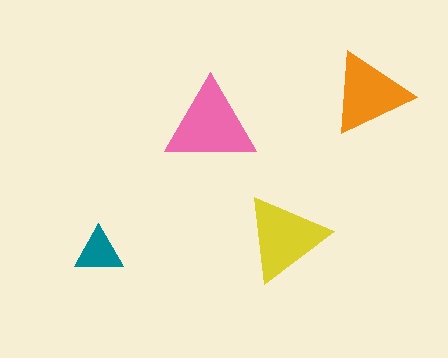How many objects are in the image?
There are 4 objects in the image.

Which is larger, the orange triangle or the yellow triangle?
The yellow one.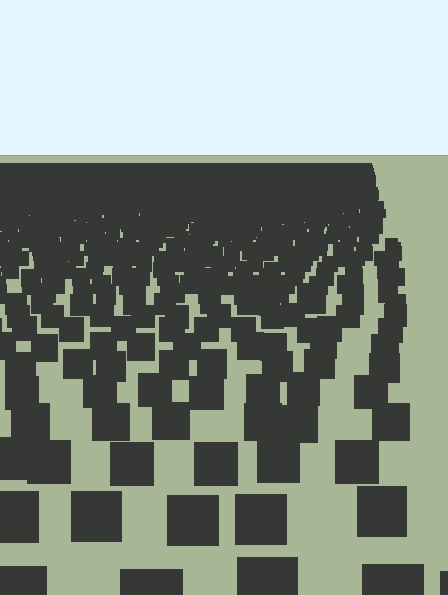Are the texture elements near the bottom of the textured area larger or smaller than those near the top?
Larger. Near the bottom, elements are closer to the viewer and appear at a bigger on-screen size.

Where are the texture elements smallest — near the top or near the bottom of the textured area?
Near the top.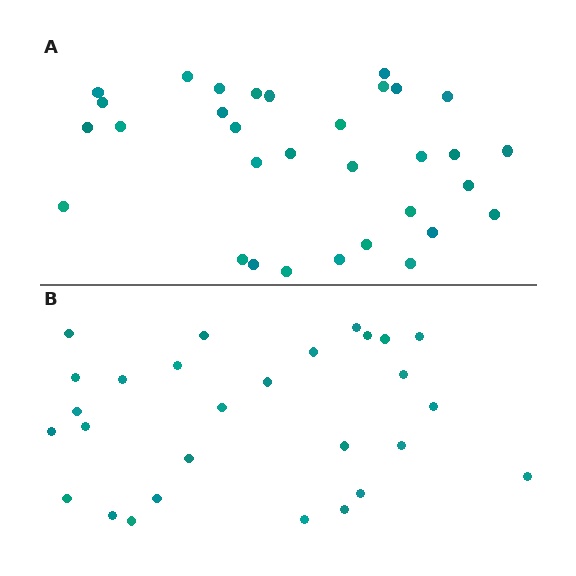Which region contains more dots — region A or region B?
Region A (the top region) has more dots.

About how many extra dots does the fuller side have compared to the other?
Region A has about 4 more dots than region B.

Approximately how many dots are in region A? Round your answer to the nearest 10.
About 30 dots. (The exact count is 32, which rounds to 30.)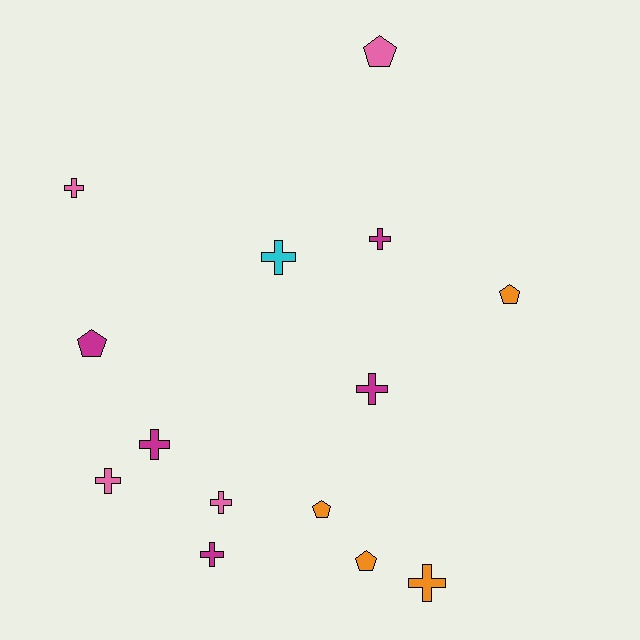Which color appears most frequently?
Magenta, with 5 objects.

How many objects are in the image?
There are 14 objects.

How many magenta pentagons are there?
There is 1 magenta pentagon.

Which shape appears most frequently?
Cross, with 9 objects.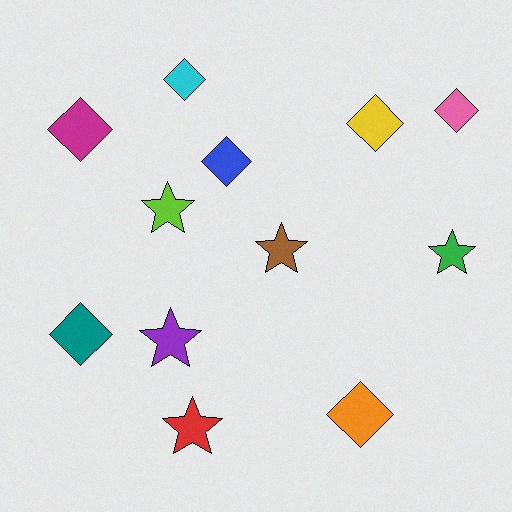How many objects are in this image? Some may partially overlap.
There are 12 objects.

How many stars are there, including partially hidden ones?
There are 5 stars.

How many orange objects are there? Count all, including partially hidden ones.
There is 1 orange object.